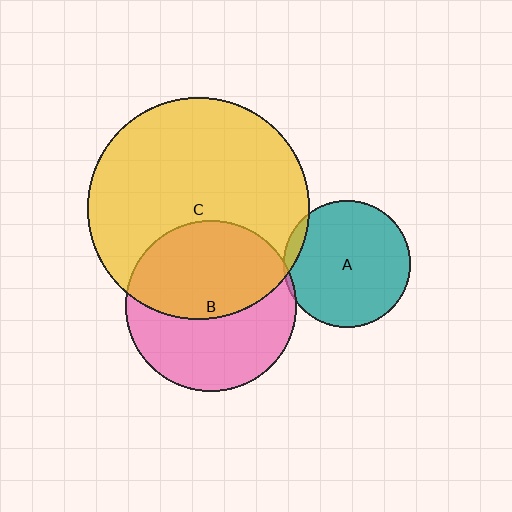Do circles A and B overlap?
Yes.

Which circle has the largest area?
Circle C (yellow).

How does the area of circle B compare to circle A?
Approximately 1.8 times.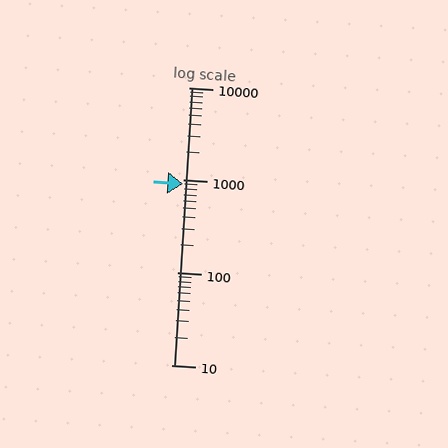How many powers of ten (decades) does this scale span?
The scale spans 3 decades, from 10 to 10000.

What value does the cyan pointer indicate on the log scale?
The pointer indicates approximately 910.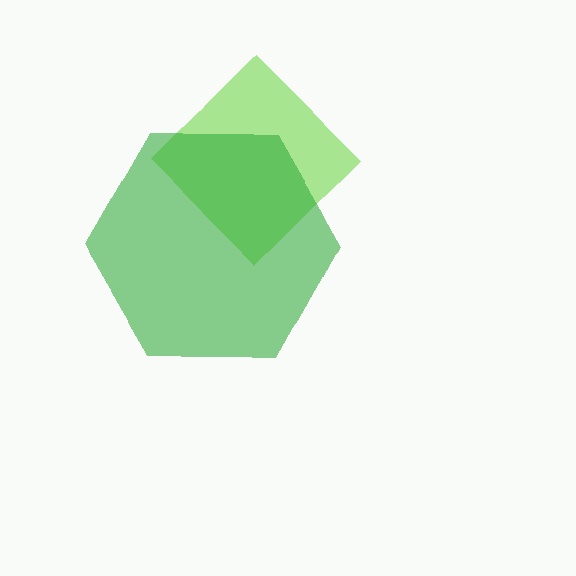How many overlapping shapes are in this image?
There are 2 overlapping shapes in the image.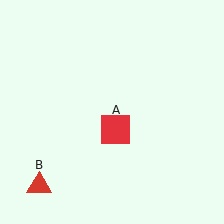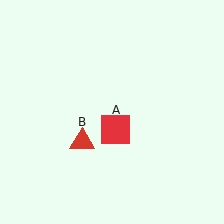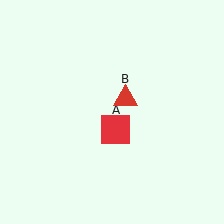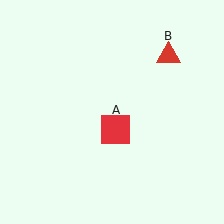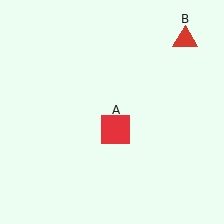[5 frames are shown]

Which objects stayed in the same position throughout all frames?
Red square (object A) remained stationary.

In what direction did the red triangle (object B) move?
The red triangle (object B) moved up and to the right.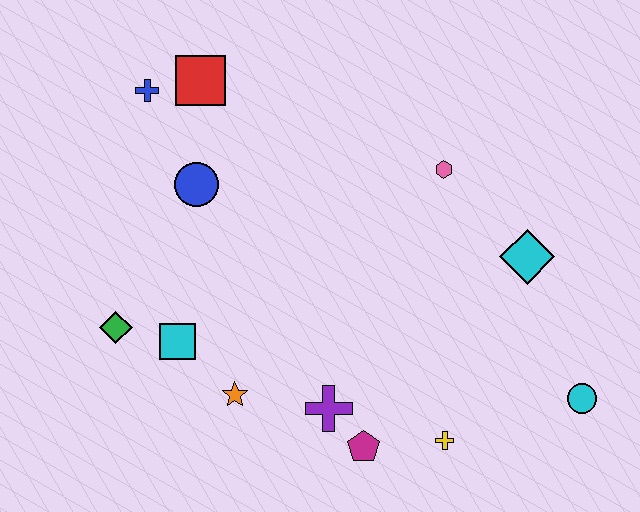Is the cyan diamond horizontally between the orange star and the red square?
No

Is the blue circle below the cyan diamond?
No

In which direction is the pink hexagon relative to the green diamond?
The pink hexagon is to the right of the green diamond.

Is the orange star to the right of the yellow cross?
No